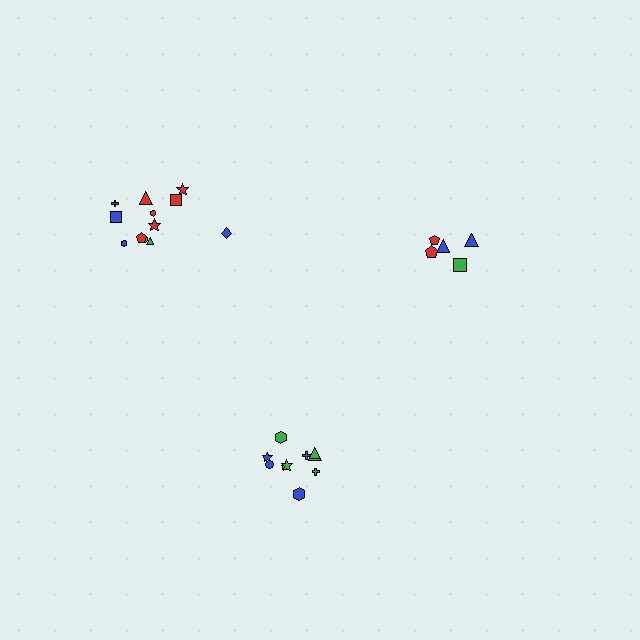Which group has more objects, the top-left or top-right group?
The top-left group.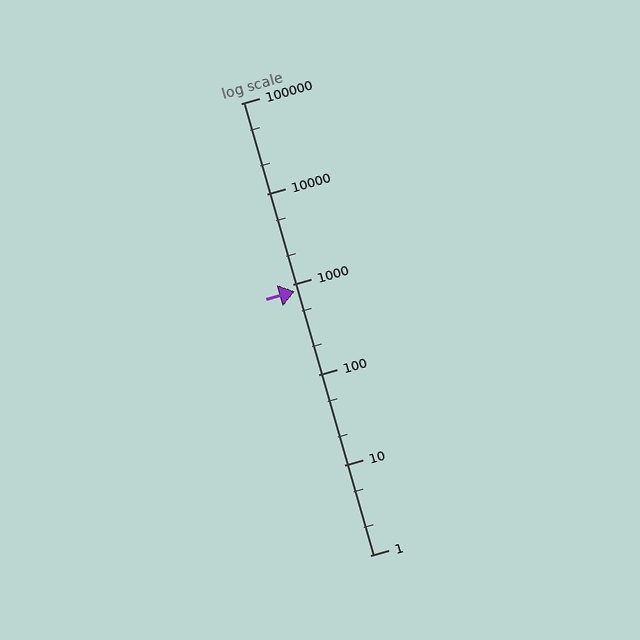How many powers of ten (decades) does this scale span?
The scale spans 5 decades, from 1 to 100000.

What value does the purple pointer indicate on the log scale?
The pointer indicates approximately 840.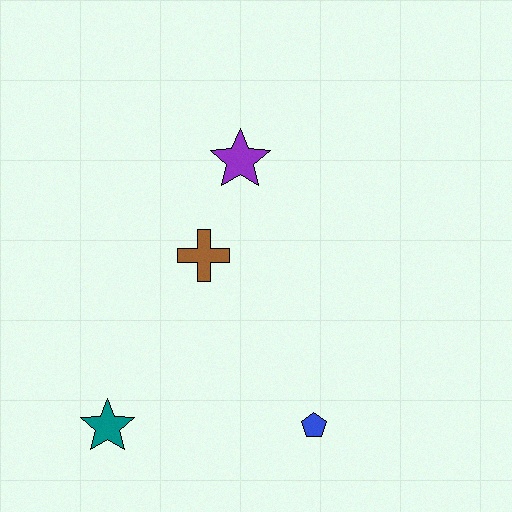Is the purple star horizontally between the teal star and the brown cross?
No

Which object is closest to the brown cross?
The purple star is closest to the brown cross.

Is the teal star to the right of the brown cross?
No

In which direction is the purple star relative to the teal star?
The purple star is above the teal star.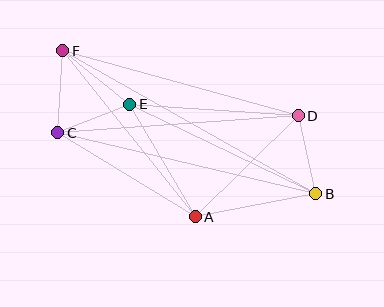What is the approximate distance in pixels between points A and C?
The distance between A and C is approximately 161 pixels.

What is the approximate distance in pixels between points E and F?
The distance between E and F is approximately 86 pixels.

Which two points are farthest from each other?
Points B and F are farthest from each other.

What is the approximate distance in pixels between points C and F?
The distance between C and F is approximately 82 pixels.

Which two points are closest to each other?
Points C and E are closest to each other.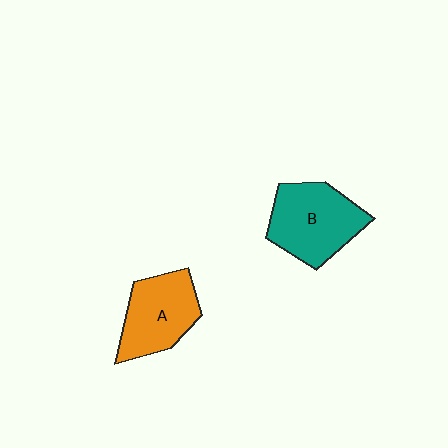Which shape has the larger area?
Shape B (teal).